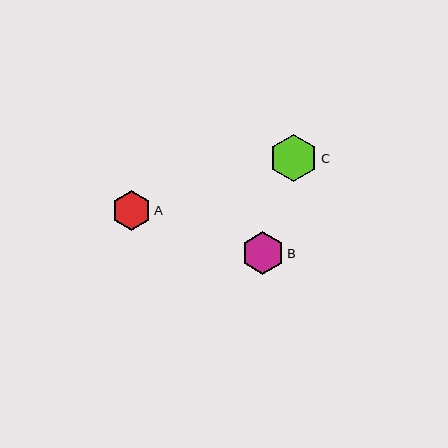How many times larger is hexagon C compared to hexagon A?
Hexagon C is approximately 1.2 times the size of hexagon A.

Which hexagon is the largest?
Hexagon C is the largest with a size of approximately 48 pixels.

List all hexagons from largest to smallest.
From largest to smallest: C, B, A.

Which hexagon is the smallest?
Hexagon A is the smallest with a size of approximately 40 pixels.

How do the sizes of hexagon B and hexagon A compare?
Hexagon B and hexagon A are approximately the same size.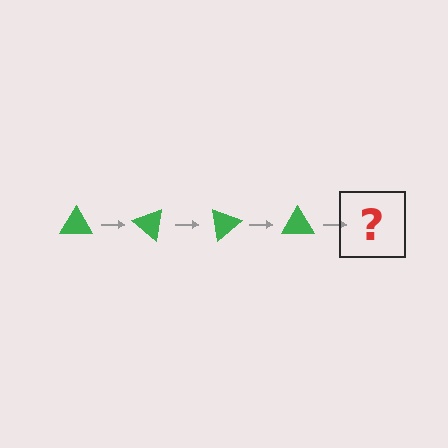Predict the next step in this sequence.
The next step is a green triangle rotated 160 degrees.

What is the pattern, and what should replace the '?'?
The pattern is that the triangle rotates 40 degrees each step. The '?' should be a green triangle rotated 160 degrees.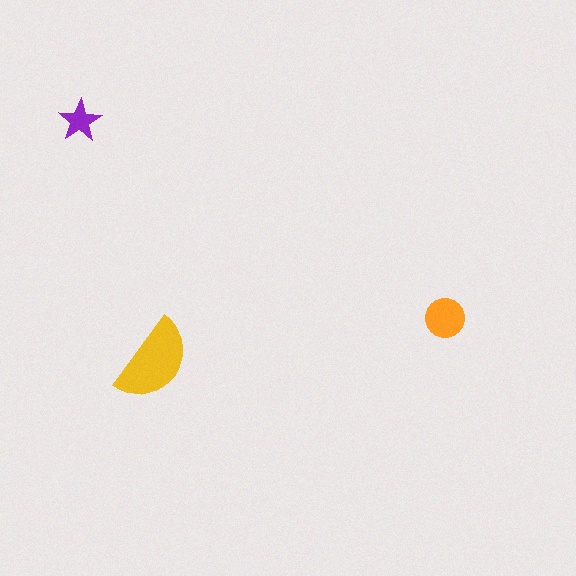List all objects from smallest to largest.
The purple star, the orange circle, the yellow semicircle.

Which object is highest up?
The purple star is topmost.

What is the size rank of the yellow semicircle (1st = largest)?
1st.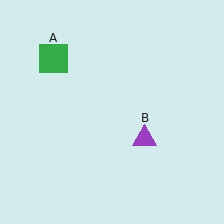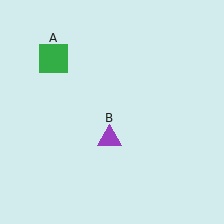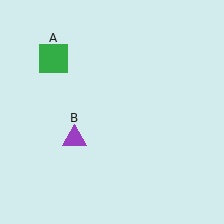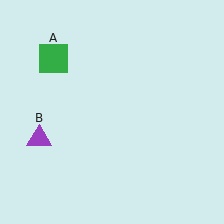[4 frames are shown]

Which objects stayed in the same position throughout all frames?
Green square (object A) remained stationary.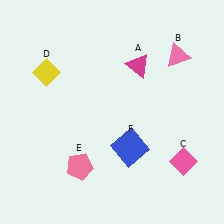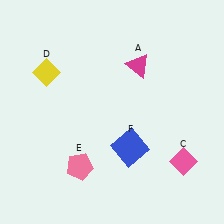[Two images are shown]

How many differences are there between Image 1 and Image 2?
There is 1 difference between the two images.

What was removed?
The pink triangle (B) was removed in Image 2.